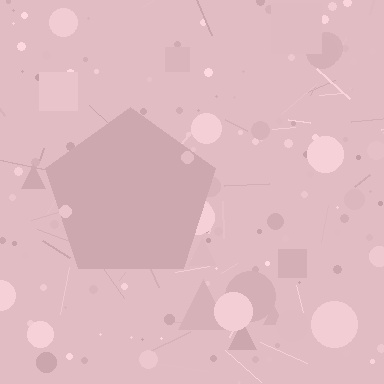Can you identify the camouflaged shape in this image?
The camouflaged shape is a pentagon.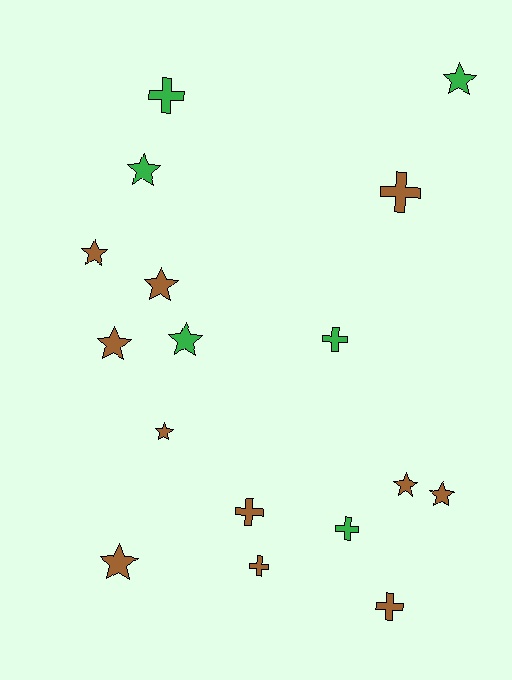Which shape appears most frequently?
Star, with 10 objects.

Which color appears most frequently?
Brown, with 11 objects.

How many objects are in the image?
There are 17 objects.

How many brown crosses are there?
There are 4 brown crosses.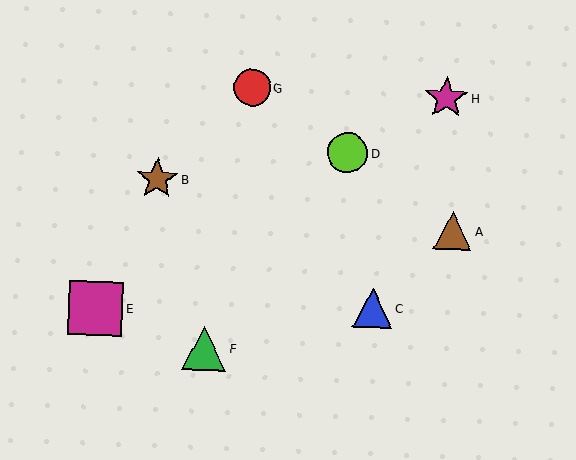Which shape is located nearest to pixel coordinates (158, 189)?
The brown star (labeled B) at (157, 179) is nearest to that location.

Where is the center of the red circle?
The center of the red circle is at (252, 88).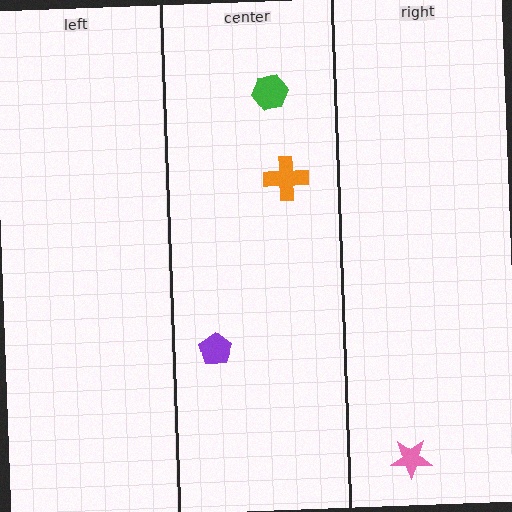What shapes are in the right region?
The pink star.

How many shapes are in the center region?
3.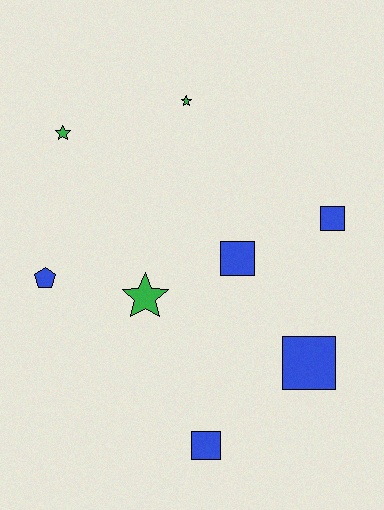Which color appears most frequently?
Blue, with 5 objects.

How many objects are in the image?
There are 8 objects.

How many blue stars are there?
There are no blue stars.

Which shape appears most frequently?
Square, with 4 objects.